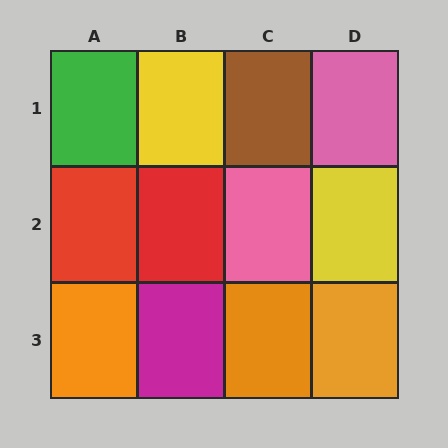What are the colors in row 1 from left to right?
Green, yellow, brown, pink.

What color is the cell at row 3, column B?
Magenta.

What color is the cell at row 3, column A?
Orange.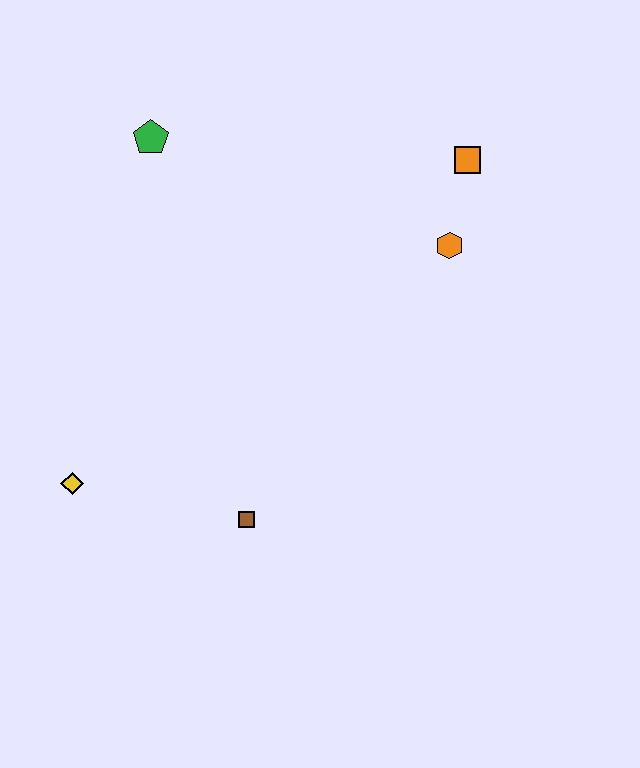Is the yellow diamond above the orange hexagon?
No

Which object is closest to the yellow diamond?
The brown square is closest to the yellow diamond.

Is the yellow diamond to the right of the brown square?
No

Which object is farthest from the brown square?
The orange square is farthest from the brown square.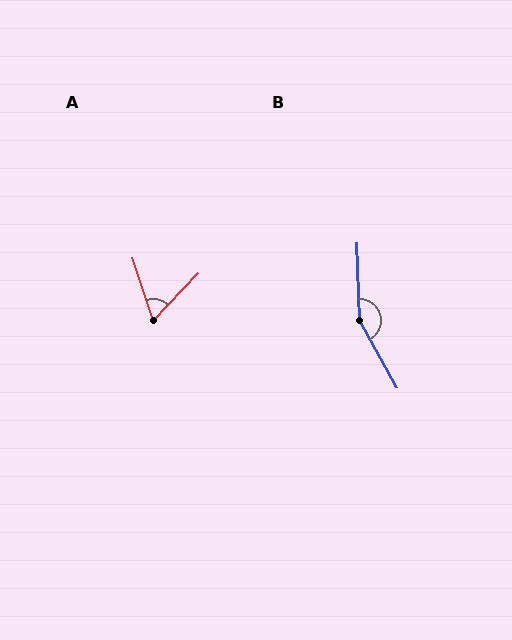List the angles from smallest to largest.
A (62°), B (153°).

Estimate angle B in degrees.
Approximately 153 degrees.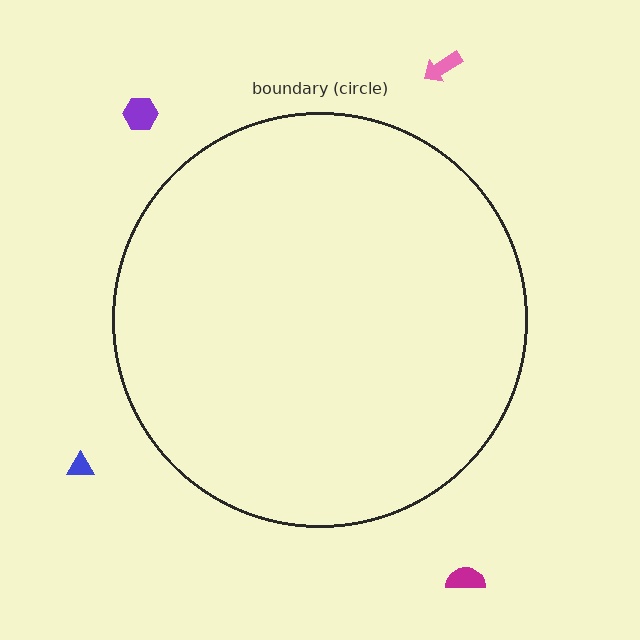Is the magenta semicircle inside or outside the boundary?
Outside.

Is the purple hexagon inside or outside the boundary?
Outside.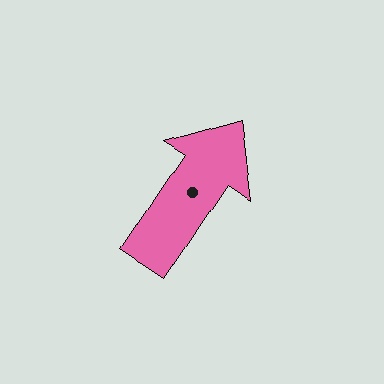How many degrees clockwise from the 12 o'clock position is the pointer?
Approximately 34 degrees.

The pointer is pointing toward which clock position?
Roughly 1 o'clock.